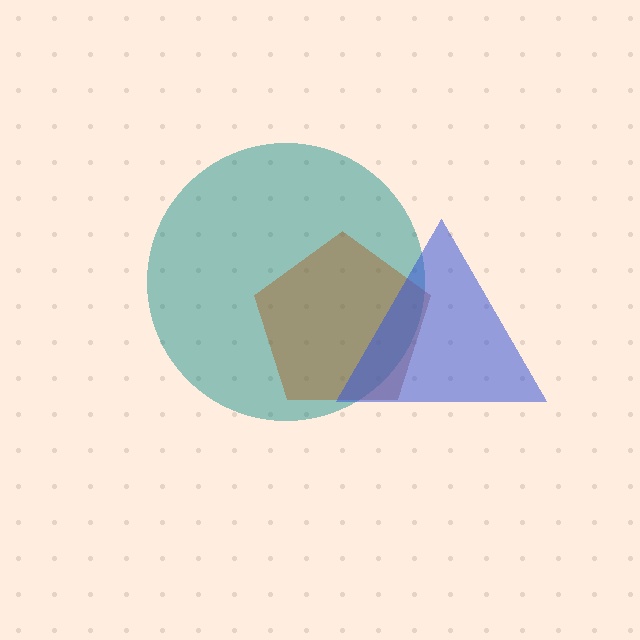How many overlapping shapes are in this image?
There are 3 overlapping shapes in the image.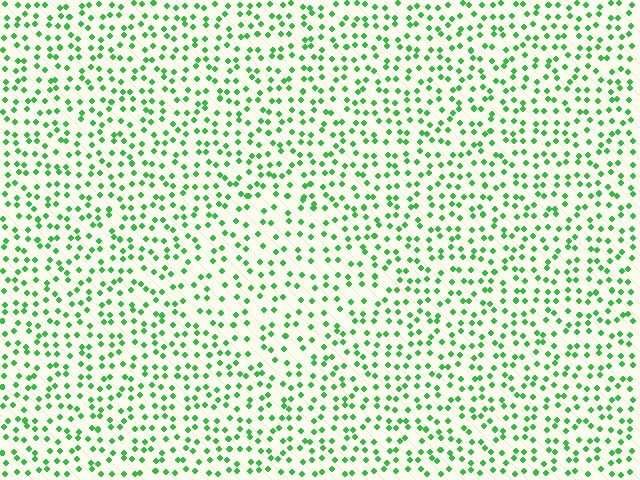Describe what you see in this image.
The image contains small green elements arranged at two different densities. A diamond-shaped region is visible where the elements are less densely packed than the surrounding area.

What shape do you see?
I see a diamond.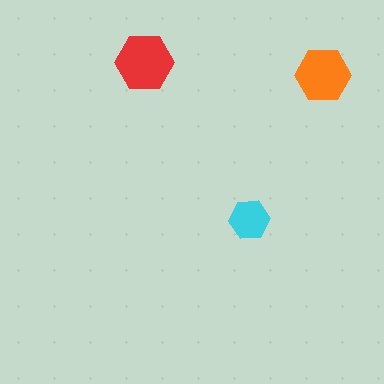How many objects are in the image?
There are 3 objects in the image.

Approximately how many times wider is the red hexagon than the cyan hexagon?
About 1.5 times wider.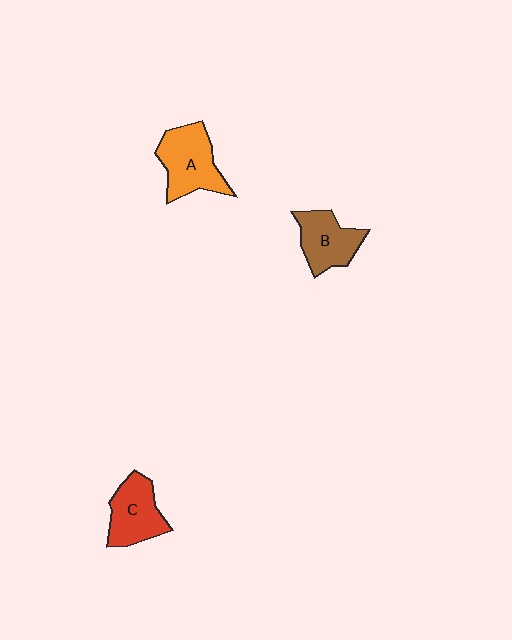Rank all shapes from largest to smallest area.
From largest to smallest: A (orange), C (red), B (brown).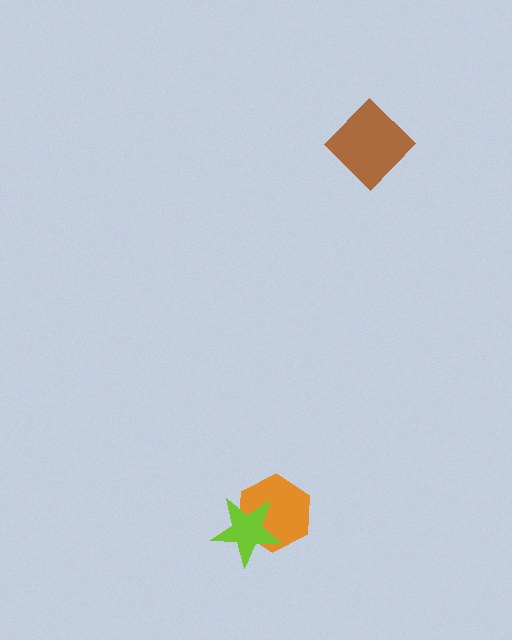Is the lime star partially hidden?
No, no other shape covers it.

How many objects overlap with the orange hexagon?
1 object overlaps with the orange hexagon.